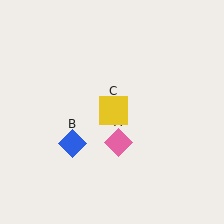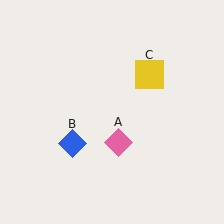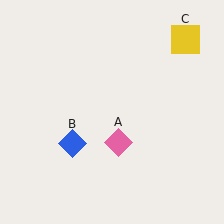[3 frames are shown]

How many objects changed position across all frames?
1 object changed position: yellow square (object C).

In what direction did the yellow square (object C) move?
The yellow square (object C) moved up and to the right.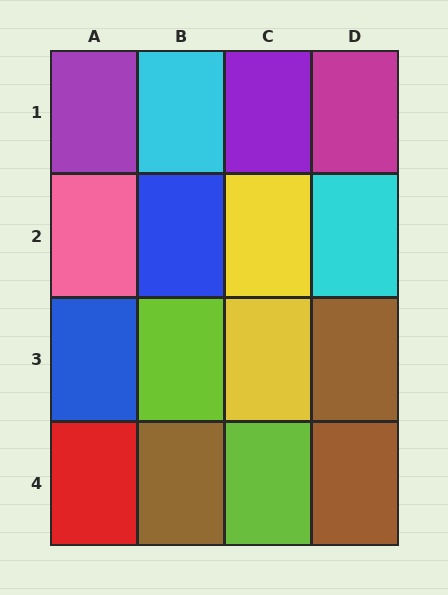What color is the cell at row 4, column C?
Lime.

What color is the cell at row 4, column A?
Red.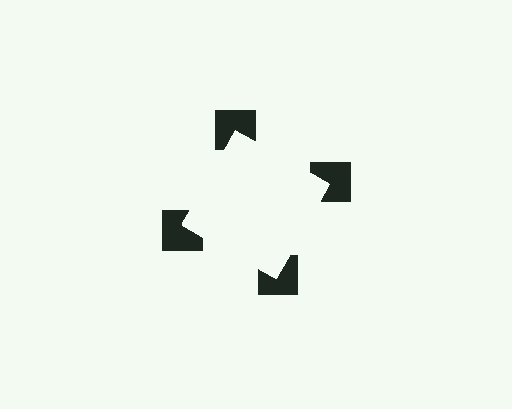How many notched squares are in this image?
There are 4 — one at each vertex of the illusory square.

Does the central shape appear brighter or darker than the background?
It typically appears slightly brighter than the background, even though no actual brightness change is drawn.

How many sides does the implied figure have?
4 sides.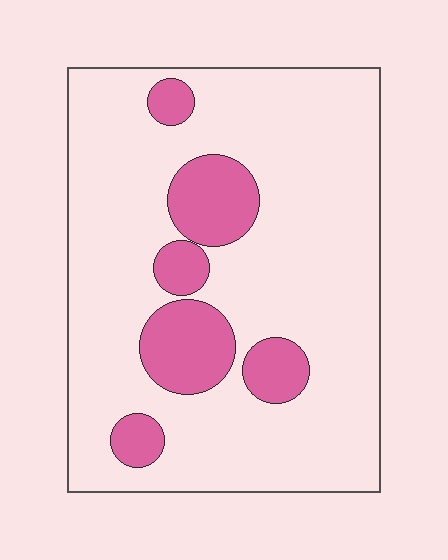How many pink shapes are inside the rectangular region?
6.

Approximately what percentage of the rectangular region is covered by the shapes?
Approximately 20%.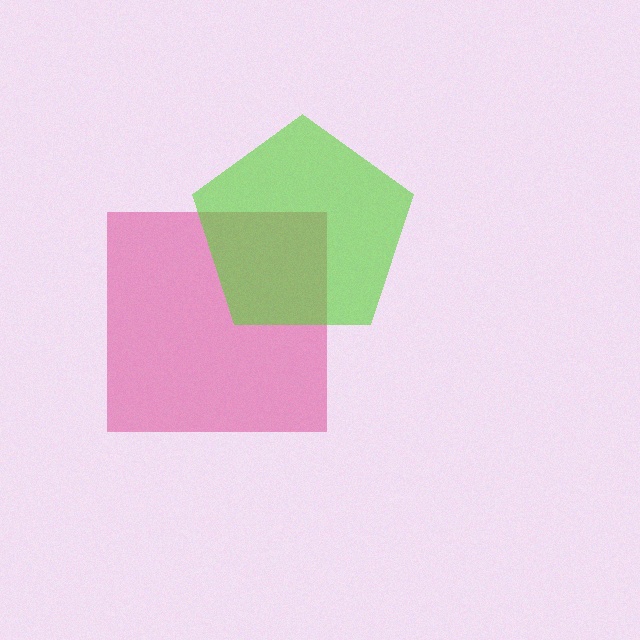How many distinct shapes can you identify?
There are 2 distinct shapes: a pink square, a lime pentagon.